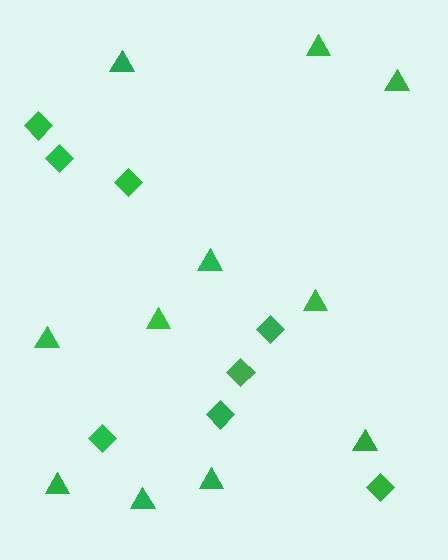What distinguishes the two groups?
There are 2 groups: one group of diamonds (8) and one group of triangles (11).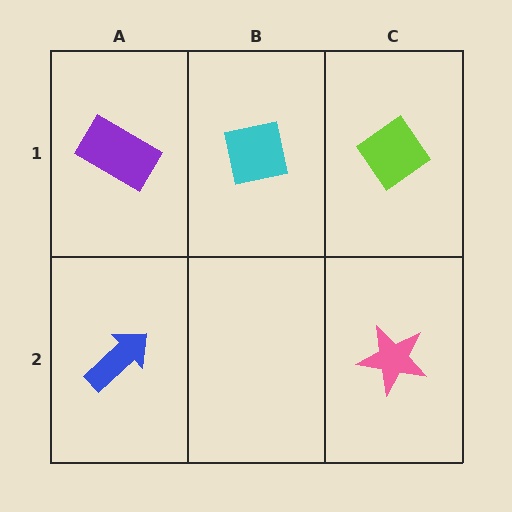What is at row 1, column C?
A lime diamond.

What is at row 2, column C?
A pink star.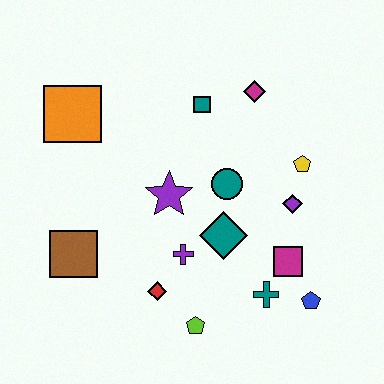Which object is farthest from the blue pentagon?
The orange square is farthest from the blue pentagon.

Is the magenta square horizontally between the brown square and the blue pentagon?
Yes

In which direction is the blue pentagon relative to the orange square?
The blue pentagon is to the right of the orange square.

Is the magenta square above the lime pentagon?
Yes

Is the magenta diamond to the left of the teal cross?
Yes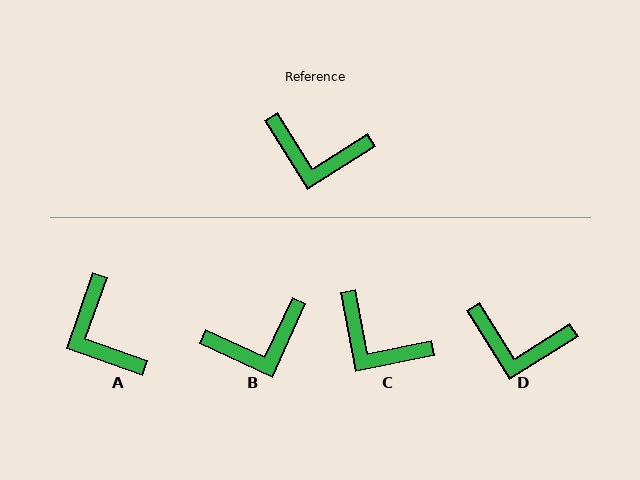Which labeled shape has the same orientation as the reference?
D.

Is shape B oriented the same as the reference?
No, it is off by about 33 degrees.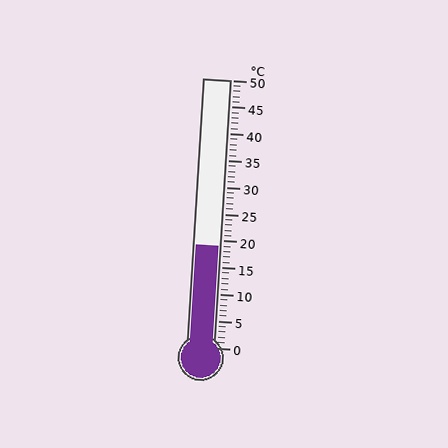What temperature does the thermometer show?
The thermometer shows approximately 19°C.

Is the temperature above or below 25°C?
The temperature is below 25°C.